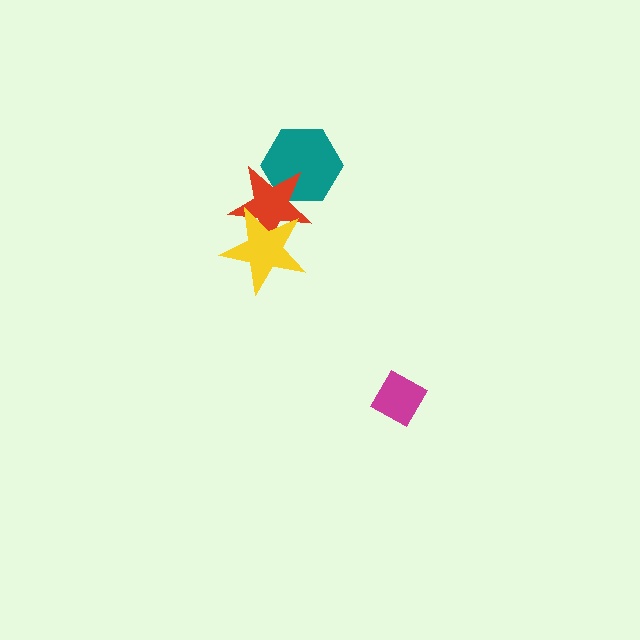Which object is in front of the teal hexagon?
The red star is in front of the teal hexagon.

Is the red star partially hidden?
Yes, it is partially covered by another shape.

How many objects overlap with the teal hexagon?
1 object overlaps with the teal hexagon.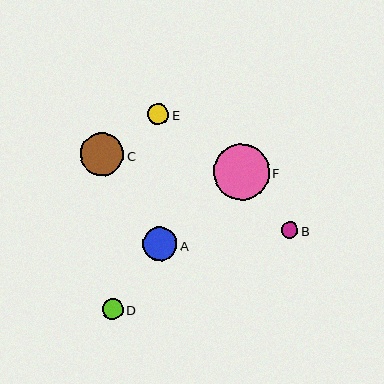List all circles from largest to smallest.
From largest to smallest: F, C, A, E, D, B.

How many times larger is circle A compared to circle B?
Circle A is approximately 2.1 times the size of circle B.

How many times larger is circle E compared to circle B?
Circle E is approximately 1.3 times the size of circle B.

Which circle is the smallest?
Circle B is the smallest with a size of approximately 16 pixels.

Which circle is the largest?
Circle F is the largest with a size of approximately 56 pixels.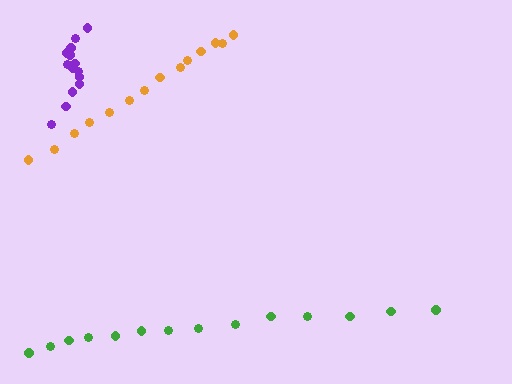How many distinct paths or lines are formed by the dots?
There are 3 distinct paths.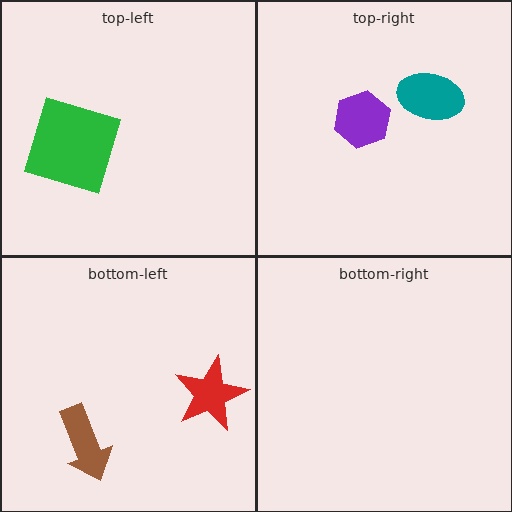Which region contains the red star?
The bottom-left region.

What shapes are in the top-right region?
The teal ellipse, the purple hexagon.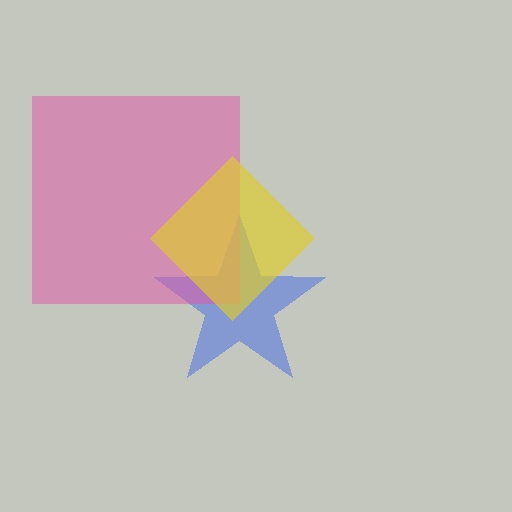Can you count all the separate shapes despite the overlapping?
Yes, there are 3 separate shapes.